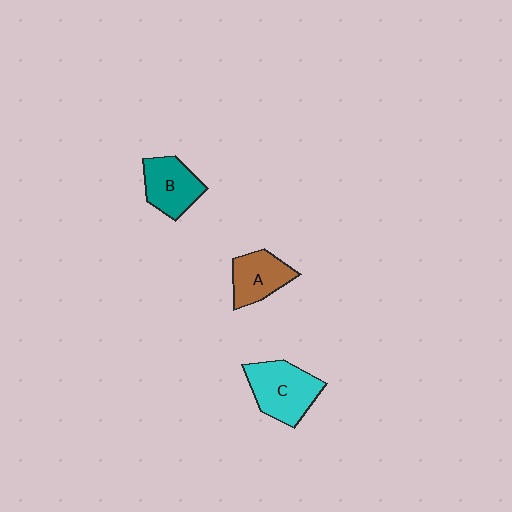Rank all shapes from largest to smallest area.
From largest to smallest: C (cyan), B (teal), A (brown).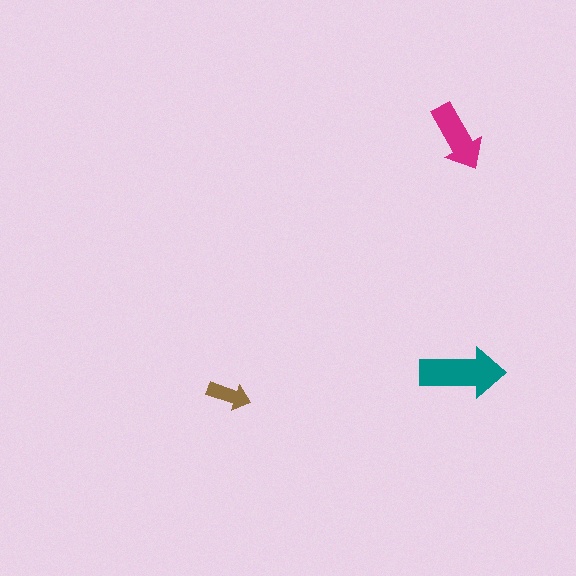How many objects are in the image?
There are 3 objects in the image.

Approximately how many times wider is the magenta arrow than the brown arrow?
About 1.5 times wider.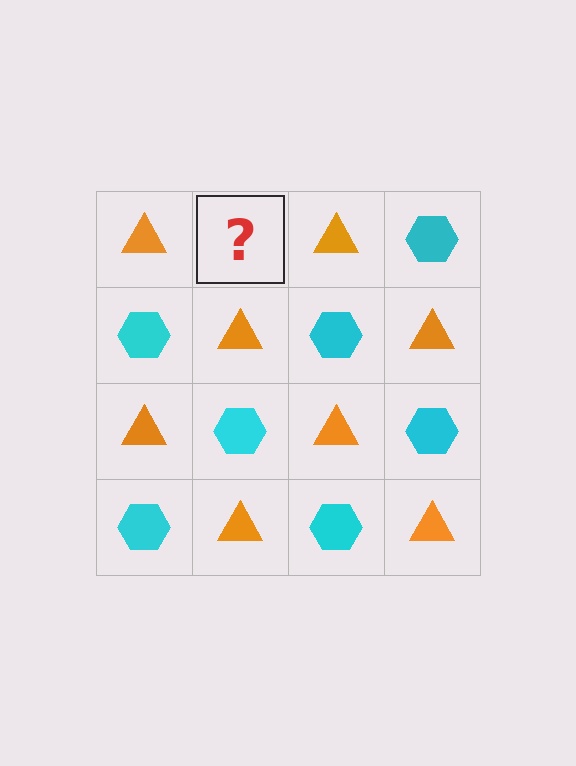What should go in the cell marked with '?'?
The missing cell should contain a cyan hexagon.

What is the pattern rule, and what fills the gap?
The rule is that it alternates orange triangle and cyan hexagon in a checkerboard pattern. The gap should be filled with a cyan hexagon.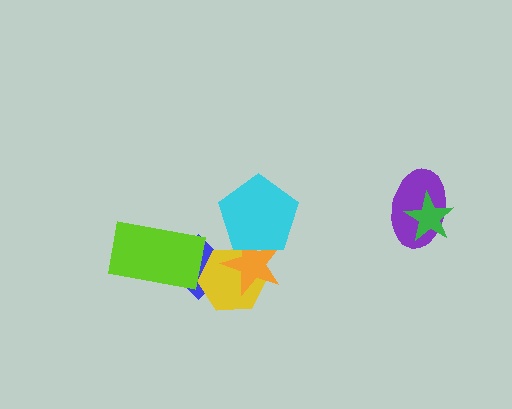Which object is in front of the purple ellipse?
The green star is in front of the purple ellipse.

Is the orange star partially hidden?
Yes, it is partially covered by another shape.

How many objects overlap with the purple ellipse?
1 object overlaps with the purple ellipse.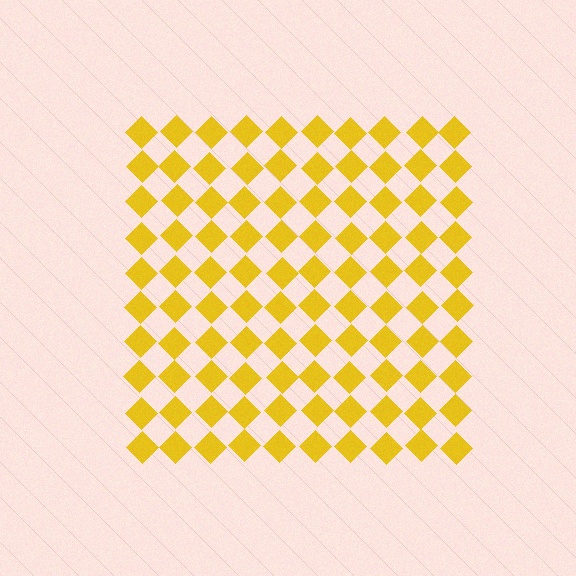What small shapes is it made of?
It is made of small diamonds.